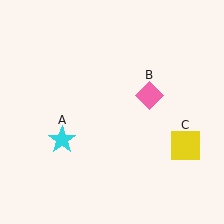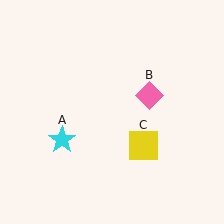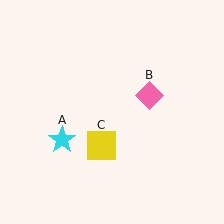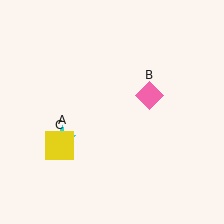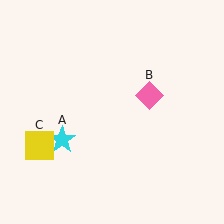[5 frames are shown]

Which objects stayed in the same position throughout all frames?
Cyan star (object A) and pink diamond (object B) remained stationary.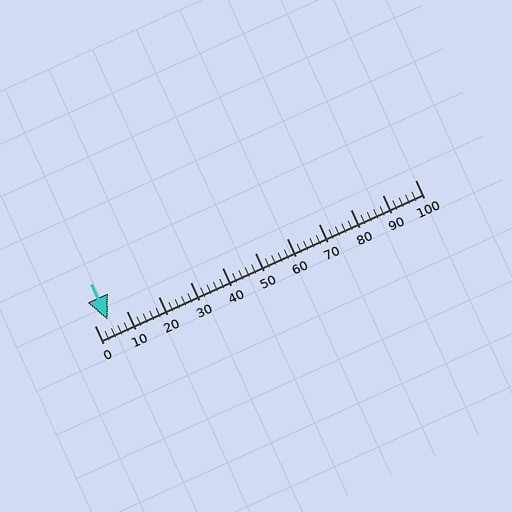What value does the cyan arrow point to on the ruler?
The cyan arrow points to approximately 4.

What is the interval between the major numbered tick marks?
The major tick marks are spaced 10 units apart.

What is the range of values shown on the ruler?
The ruler shows values from 0 to 100.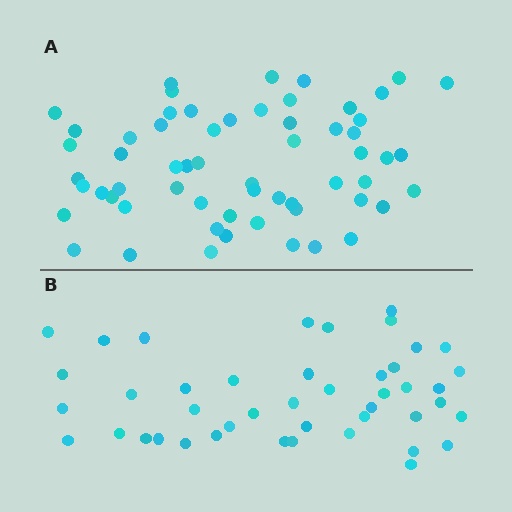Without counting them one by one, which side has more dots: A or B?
Region A (the top region) has more dots.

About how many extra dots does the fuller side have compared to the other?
Region A has approximately 15 more dots than region B.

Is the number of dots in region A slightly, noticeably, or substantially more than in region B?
Region A has noticeably more, but not dramatically so. The ratio is roughly 1.4 to 1.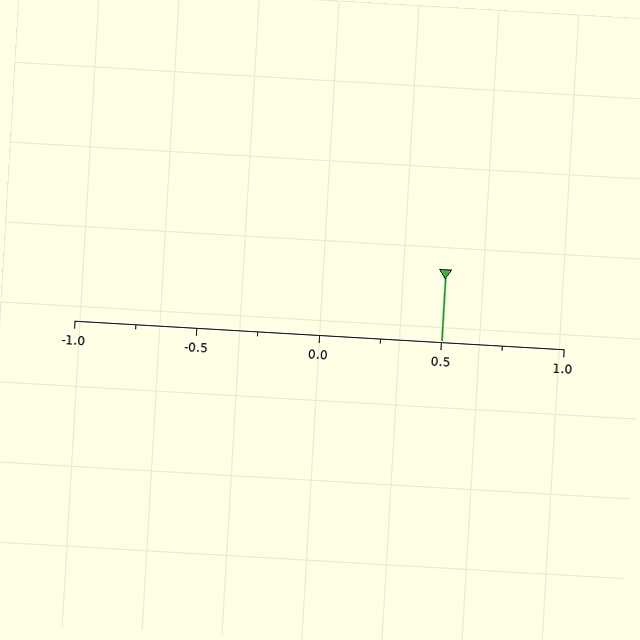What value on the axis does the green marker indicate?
The marker indicates approximately 0.5.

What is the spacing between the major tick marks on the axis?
The major ticks are spaced 0.5 apart.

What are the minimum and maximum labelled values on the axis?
The axis runs from -1.0 to 1.0.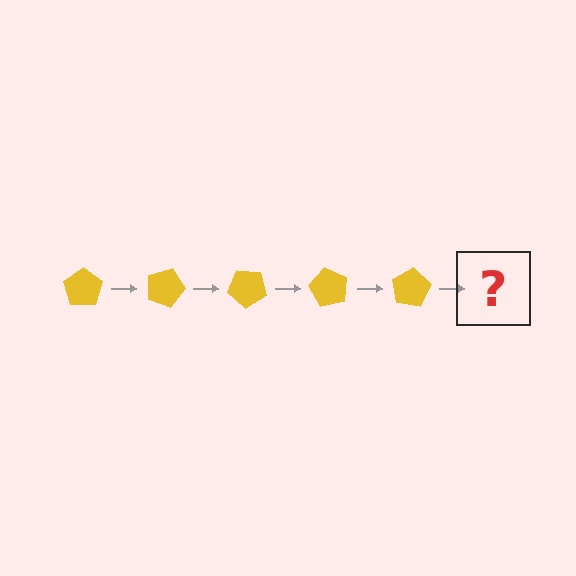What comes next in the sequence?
The next element should be a yellow pentagon rotated 100 degrees.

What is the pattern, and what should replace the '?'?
The pattern is that the pentagon rotates 20 degrees each step. The '?' should be a yellow pentagon rotated 100 degrees.